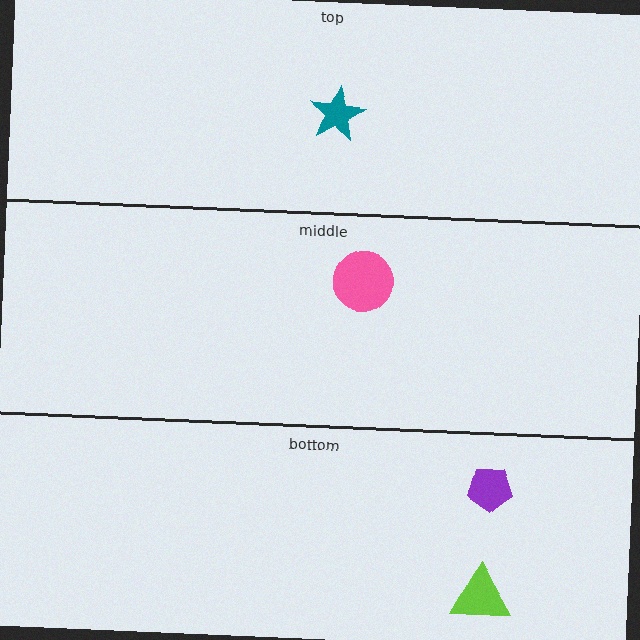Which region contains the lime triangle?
The bottom region.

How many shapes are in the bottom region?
2.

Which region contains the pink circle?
The middle region.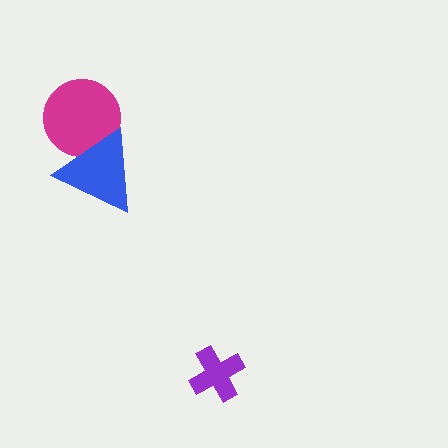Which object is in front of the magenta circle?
The blue triangle is in front of the magenta circle.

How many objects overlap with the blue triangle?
1 object overlaps with the blue triangle.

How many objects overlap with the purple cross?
0 objects overlap with the purple cross.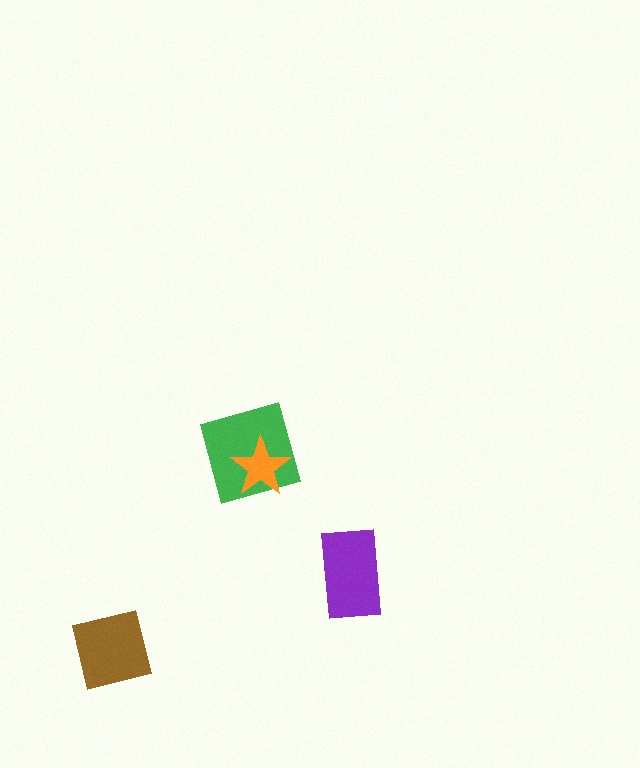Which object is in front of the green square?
The orange star is in front of the green square.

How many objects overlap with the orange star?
1 object overlaps with the orange star.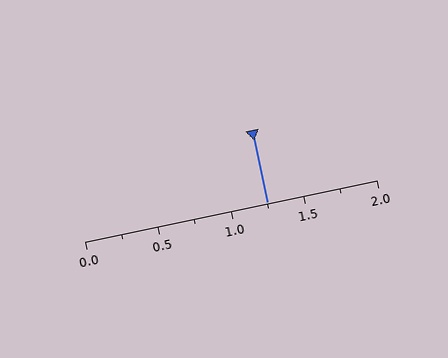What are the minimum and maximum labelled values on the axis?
The axis runs from 0.0 to 2.0.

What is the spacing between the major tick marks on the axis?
The major ticks are spaced 0.5 apart.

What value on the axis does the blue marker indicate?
The marker indicates approximately 1.25.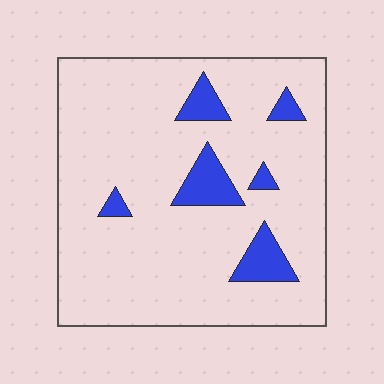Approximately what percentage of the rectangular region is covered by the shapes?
Approximately 10%.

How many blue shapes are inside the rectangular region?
6.